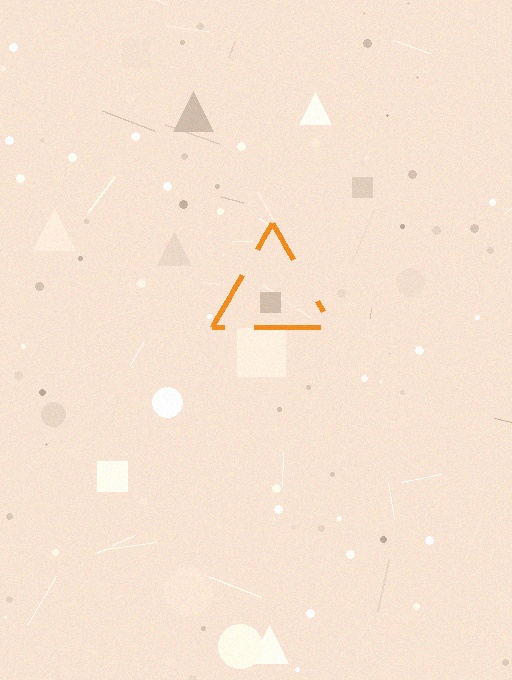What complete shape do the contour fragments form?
The contour fragments form a triangle.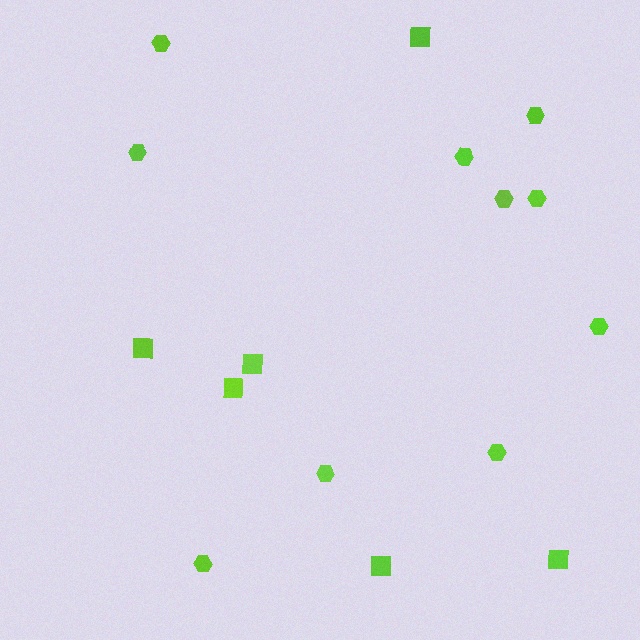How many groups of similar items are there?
There are 2 groups: one group of squares (6) and one group of hexagons (10).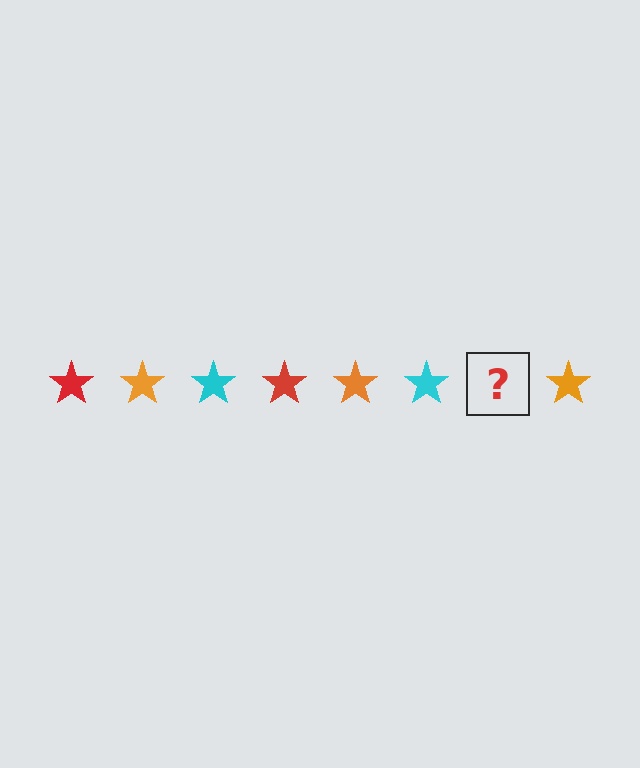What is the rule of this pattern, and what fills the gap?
The rule is that the pattern cycles through red, orange, cyan stars. The gap should be filled with a red star.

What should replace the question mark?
The question mark should be replaced with a red star.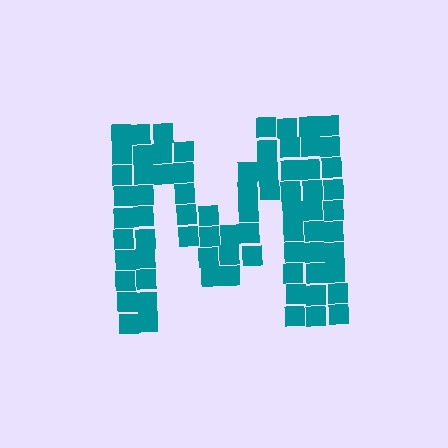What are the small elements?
The small elements are squares.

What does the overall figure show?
The overall figure shows the letter M.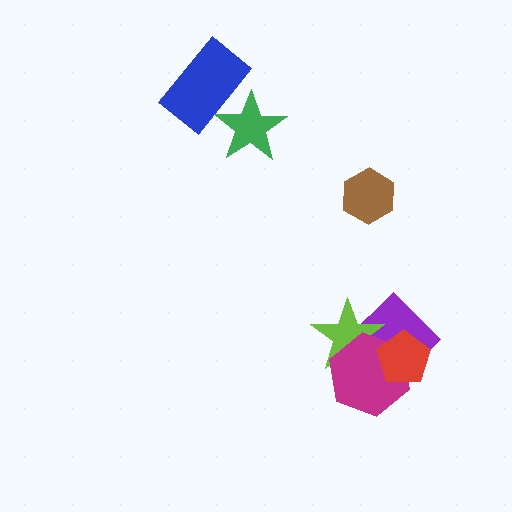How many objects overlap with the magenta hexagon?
3 objects overlap with the magenta hexagon.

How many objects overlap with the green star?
1 object overlaps with the green star.